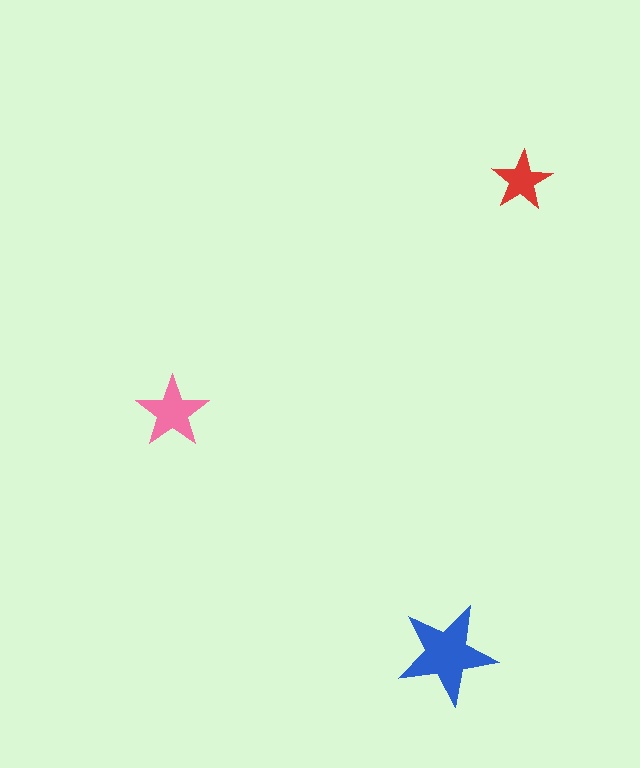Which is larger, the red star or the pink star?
The pink one.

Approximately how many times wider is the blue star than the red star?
About 1.5 times wider.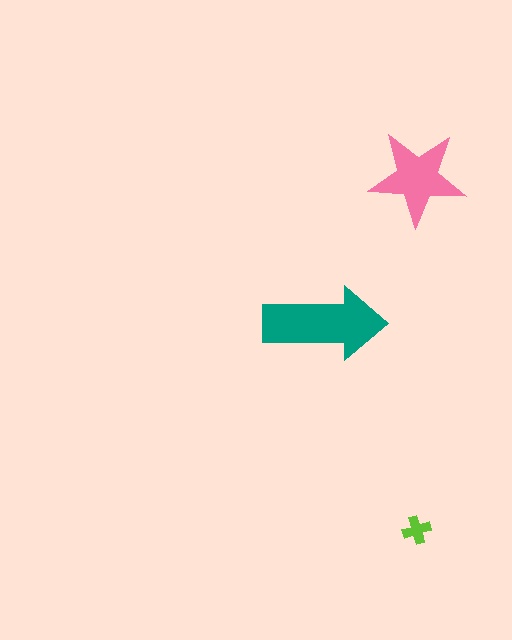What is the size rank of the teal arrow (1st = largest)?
1st.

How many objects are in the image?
There are 3 objects in the image.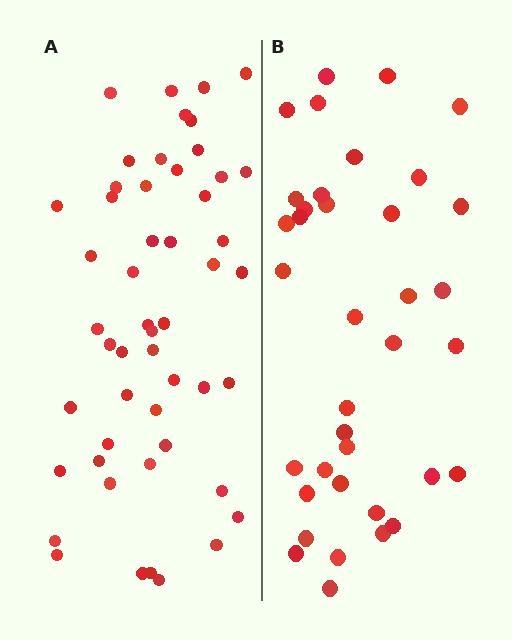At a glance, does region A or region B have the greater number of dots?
Region A (the left region) has more dots.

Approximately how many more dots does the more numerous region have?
Region A has approximately 15 more dots than region B.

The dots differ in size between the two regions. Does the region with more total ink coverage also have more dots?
No. Region B has more total ink coverage because its dots are larger, but region A actually contains more individual dots. Total area can be misleading — the number of items is what matters here.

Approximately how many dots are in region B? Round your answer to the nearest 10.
About 40 dots. (The exact count is 37, which rounds to 40.)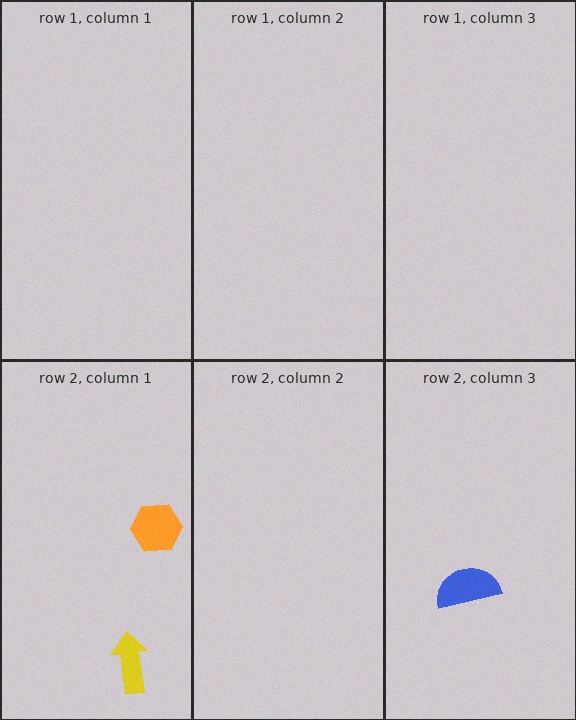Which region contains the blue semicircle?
The row 2, column 3 region.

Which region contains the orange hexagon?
The row 2, column 1 region.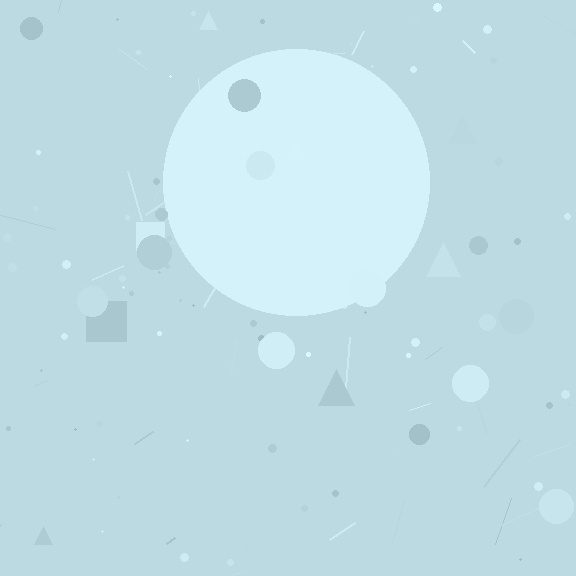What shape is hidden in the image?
A circle is hidden in the image.